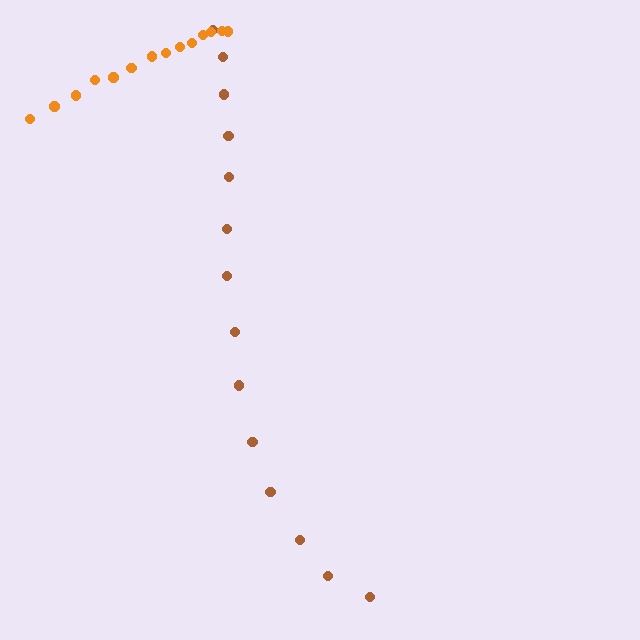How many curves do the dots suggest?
There are 2 distinct paths.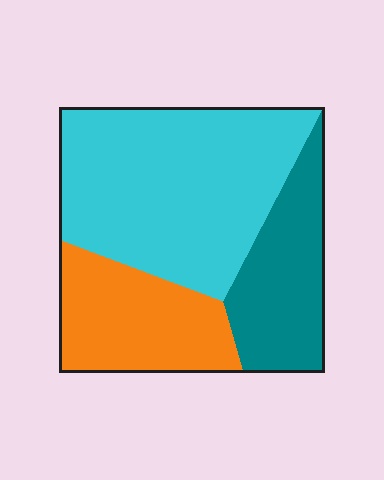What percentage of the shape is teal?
Teal takes up less than a quarter of the shape.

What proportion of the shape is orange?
Orange takes up about one quarter (1/4) of the shape.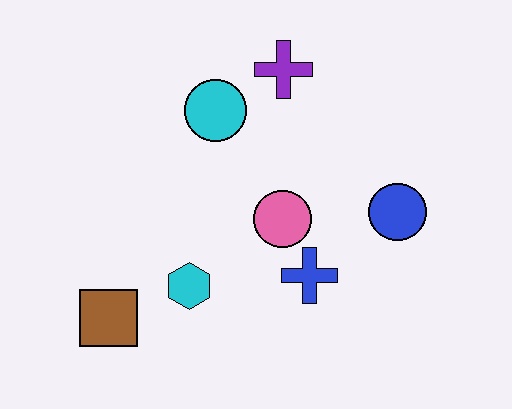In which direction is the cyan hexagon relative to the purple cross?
The cyan hexagon is below the purple cross.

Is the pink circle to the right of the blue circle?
No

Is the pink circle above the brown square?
Yes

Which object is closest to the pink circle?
The blue cross is closest to the pink circle.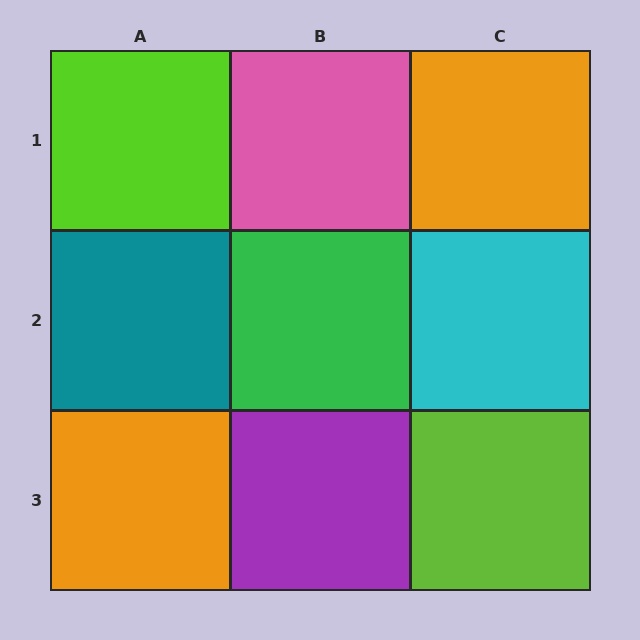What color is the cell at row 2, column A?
Teal.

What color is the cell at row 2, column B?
Green.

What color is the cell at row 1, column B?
Pink.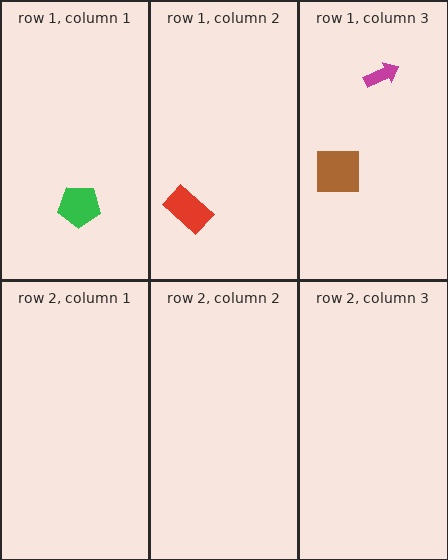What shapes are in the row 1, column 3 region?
The magenta arrow, the brown square.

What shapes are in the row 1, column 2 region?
The red rectangle.